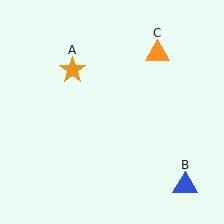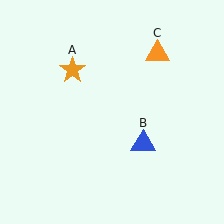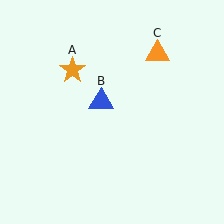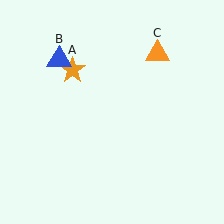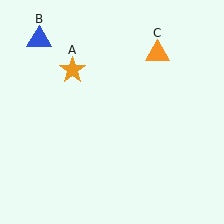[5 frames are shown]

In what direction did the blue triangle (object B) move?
The blue triangle (object B) moved up and to the left.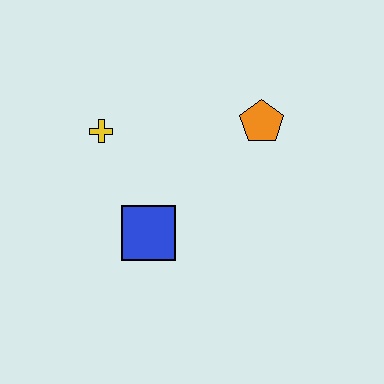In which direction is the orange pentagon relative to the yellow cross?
The orange pentagon is to the right of the yellow cross.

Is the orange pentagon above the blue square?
Yes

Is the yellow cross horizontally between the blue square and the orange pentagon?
No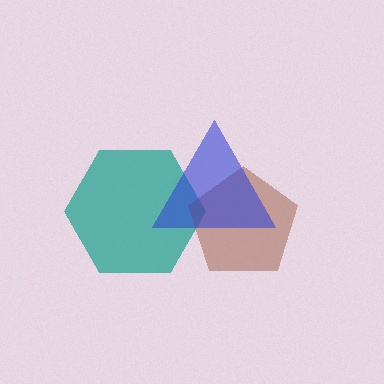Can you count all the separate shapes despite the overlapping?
Yes, there are 3 separate shapes.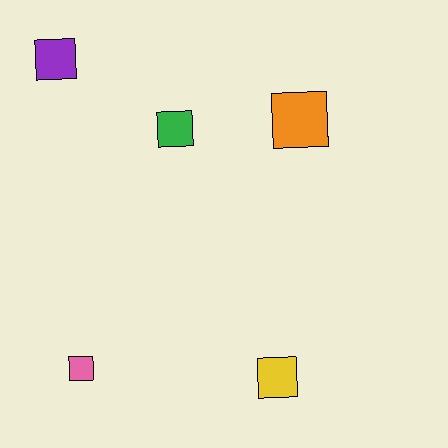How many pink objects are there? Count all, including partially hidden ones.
There is 1 pink object.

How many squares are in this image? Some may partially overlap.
There are 5 squares.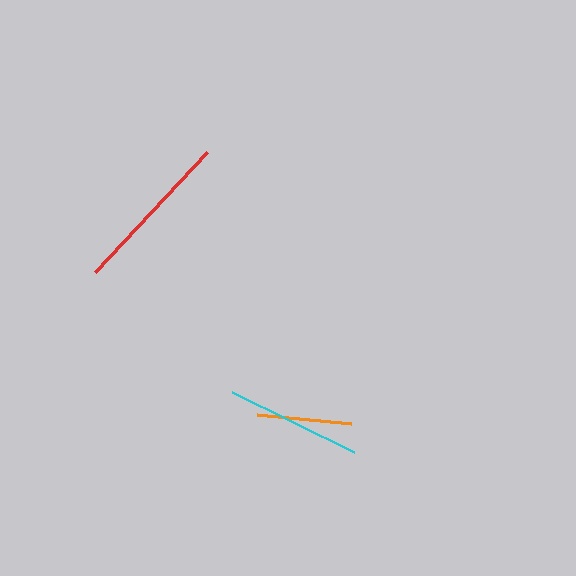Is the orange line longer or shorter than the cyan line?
The cyan line is longer than the orange line.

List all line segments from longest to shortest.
From longest to shortest: red, cyan, orange.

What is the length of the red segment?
The red segment is approximately 163 pixels long.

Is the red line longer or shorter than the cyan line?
The red line is longer than the cyan line.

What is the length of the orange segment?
The orange segment is approximately 94 pixels long.